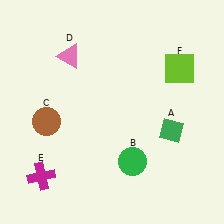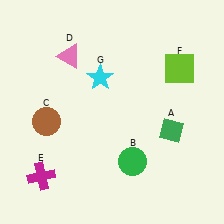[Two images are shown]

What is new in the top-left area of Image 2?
A cyan star (G) was added in the top-left area of Image 2.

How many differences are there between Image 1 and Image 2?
There is 1 difference between the two images.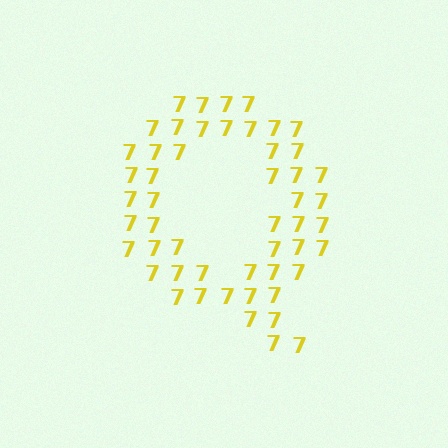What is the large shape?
The large shape is the letter Q.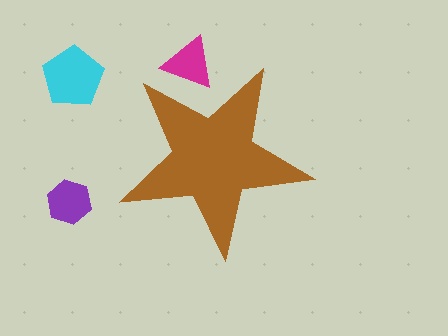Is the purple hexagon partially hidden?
No, the purple hexagon is fully visible.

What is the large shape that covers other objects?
A brown star.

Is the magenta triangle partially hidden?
Yes, the magenta triangle is partially hidden behind the brown star.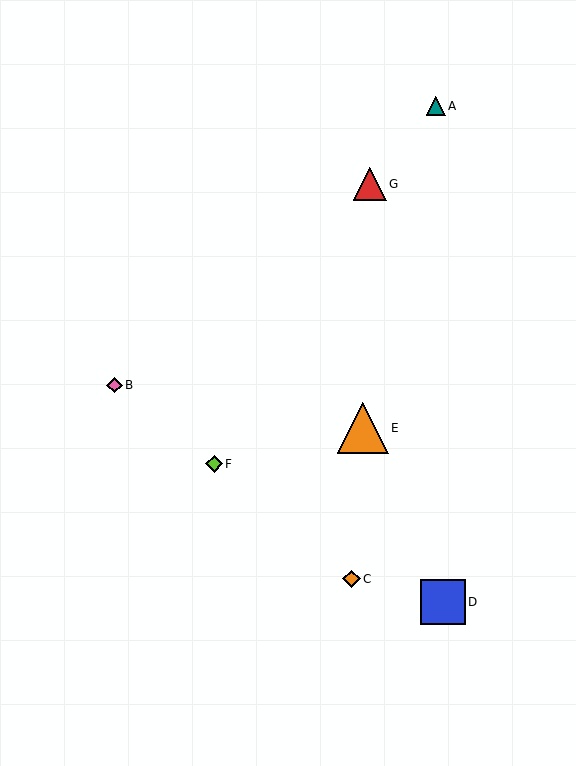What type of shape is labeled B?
Shape B is a pink diamond.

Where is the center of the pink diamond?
The center of the pink diamond is at (114, 385).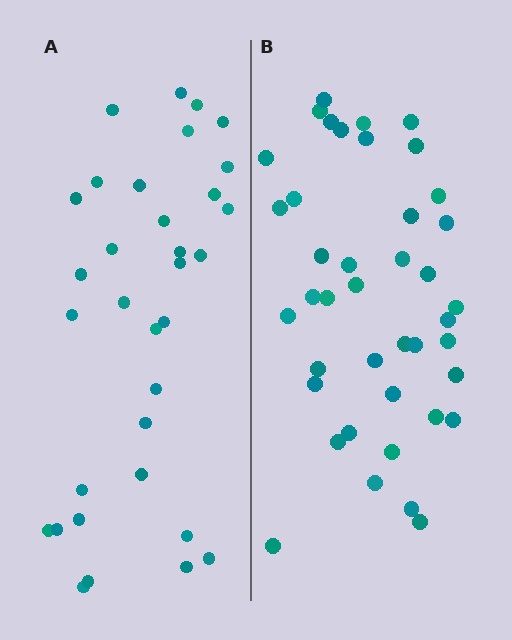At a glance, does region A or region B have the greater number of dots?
Region B (the right region) has more dots.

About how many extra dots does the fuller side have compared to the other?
Region B has roughly 8 or so more dots than region A.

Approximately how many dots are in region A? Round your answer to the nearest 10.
About 30 dots. (The exact count is 33, which rounds to 30.)